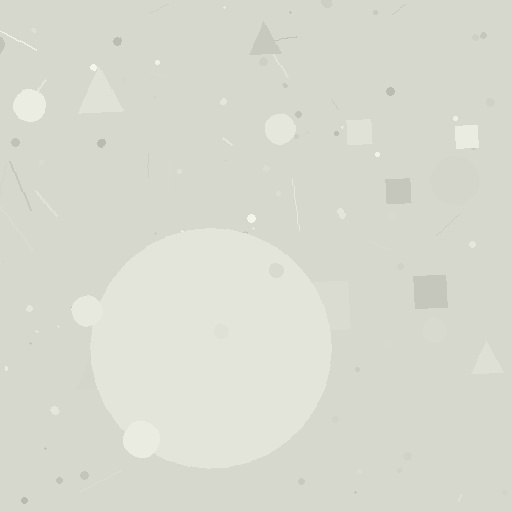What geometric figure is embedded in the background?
A circle is embedded in the background.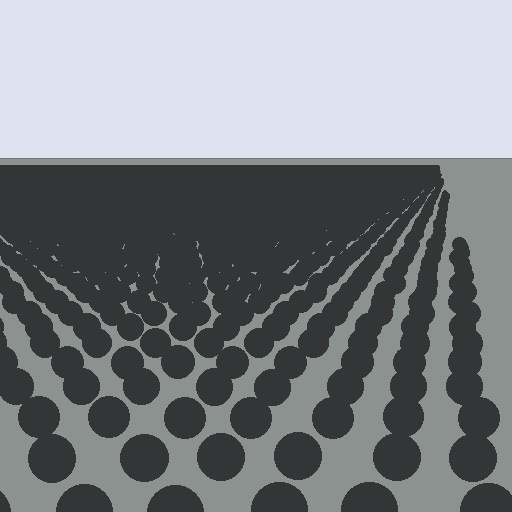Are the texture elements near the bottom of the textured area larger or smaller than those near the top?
Larger. Near the bottom, elements are closer to the viewer and appear at a bigger on-screen size.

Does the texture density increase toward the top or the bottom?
Density increases toward the top.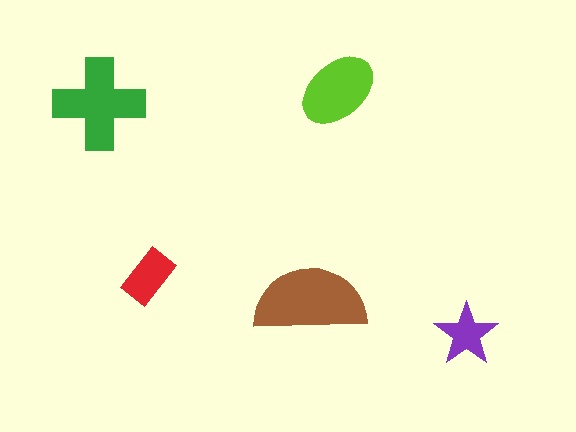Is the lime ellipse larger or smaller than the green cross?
Smaller.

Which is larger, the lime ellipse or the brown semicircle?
The brown semicircle.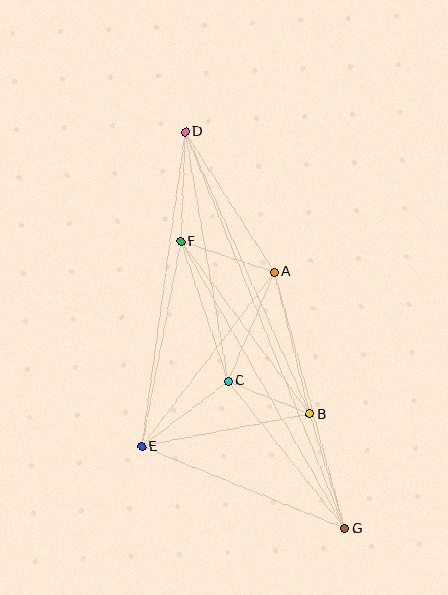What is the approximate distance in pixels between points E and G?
The distance between E and G is approximately 219 pixels.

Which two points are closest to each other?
Points B and C are closest to each other.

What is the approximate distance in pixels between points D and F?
The distance between D and F is approximately 110 pixels.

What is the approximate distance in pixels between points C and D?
The distance between C and D is approximately 253 pixels.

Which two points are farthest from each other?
Points D and G are farthest from each other.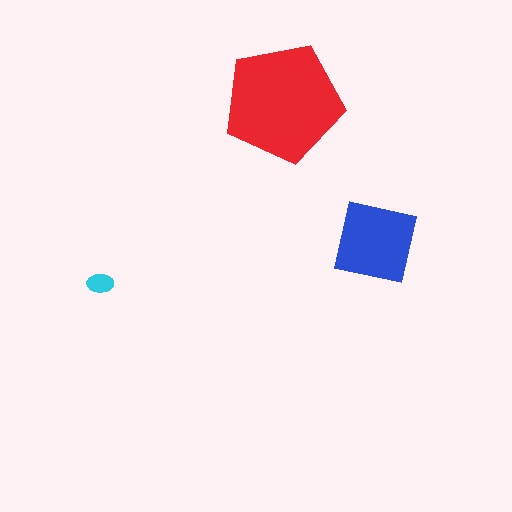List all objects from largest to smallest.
The red pentagon, the blue square, the cyan ellipse.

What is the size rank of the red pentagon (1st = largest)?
1st.